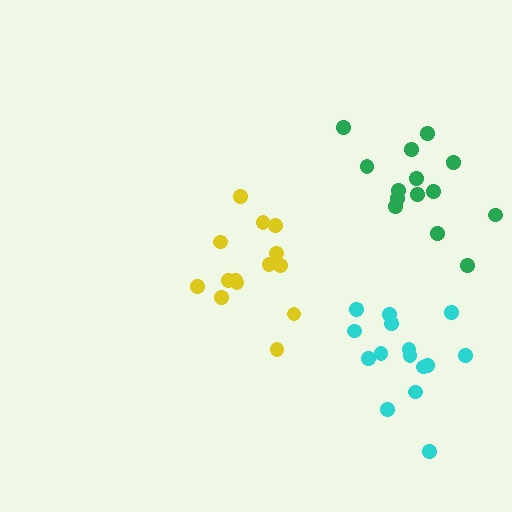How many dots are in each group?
Group 1: 15 dots, Group 2: 14 dots, Group 3: 14 dots (43 total).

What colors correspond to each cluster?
The clusters are colored: cyan, yellow, green.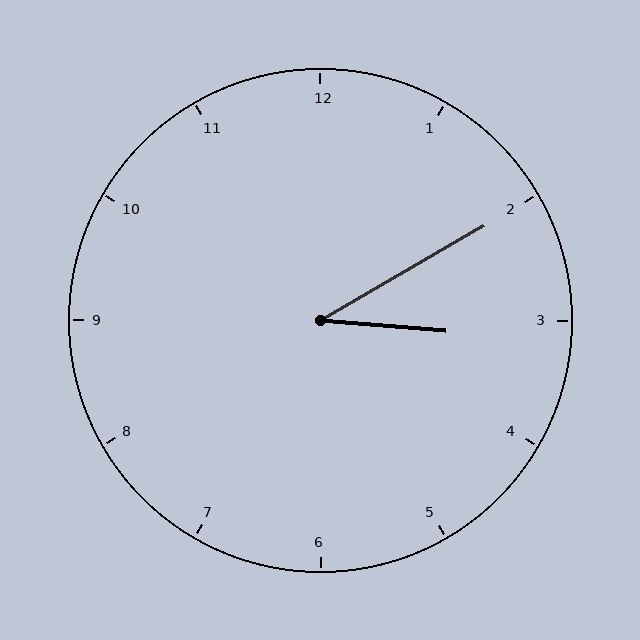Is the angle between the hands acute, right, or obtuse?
It is acute.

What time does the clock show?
3:10.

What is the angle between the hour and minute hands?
Approximately 35 degrees.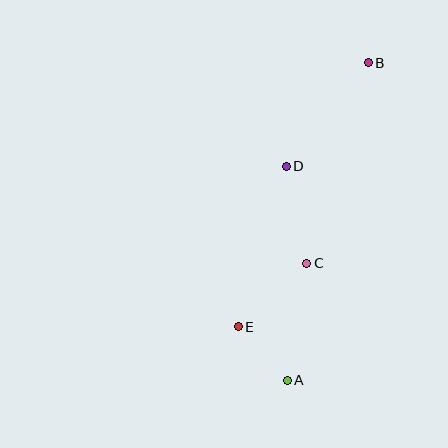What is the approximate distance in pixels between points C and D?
The distance between C and D is approximately 99 pixels.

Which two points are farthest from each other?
Points A and B are farthest from each other.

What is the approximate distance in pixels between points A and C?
The distance between A and C is approximately 119 pixels.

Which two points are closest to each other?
Points A and E are closest to each other.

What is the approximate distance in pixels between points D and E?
The distance between D and E is approximately 167 pixels.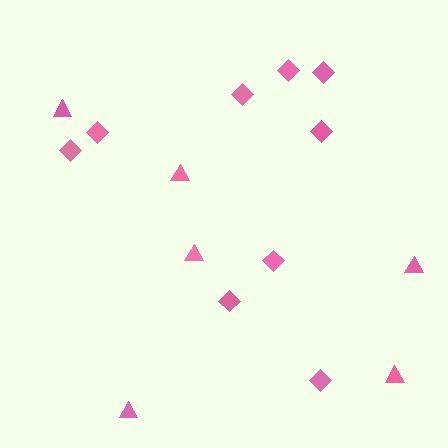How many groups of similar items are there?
There are 2 groups: one group of diamonds (9) and one group of triangles (6).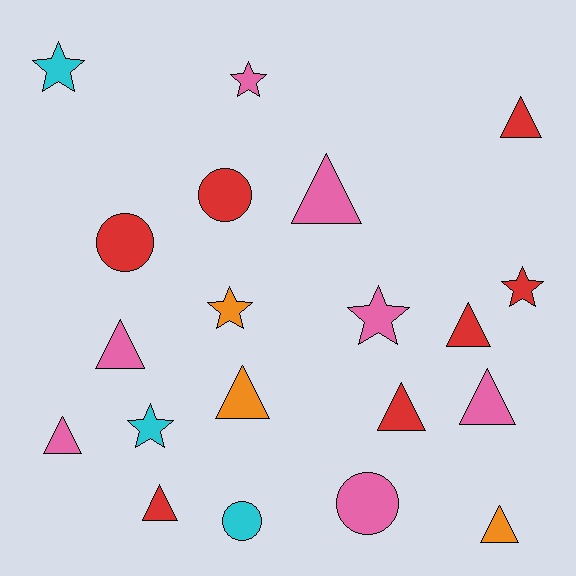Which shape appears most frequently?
Triangle, with 10 objects.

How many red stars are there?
There is 1 red star.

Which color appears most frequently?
Red, with 7 objects.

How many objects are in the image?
There are 20 objects.